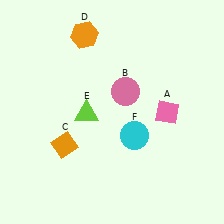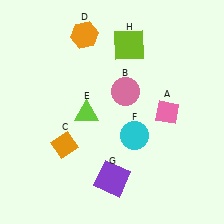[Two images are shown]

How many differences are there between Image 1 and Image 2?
There are 2 differences between the two images.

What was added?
A purple square (G), a lime square (H) were added in Image 2.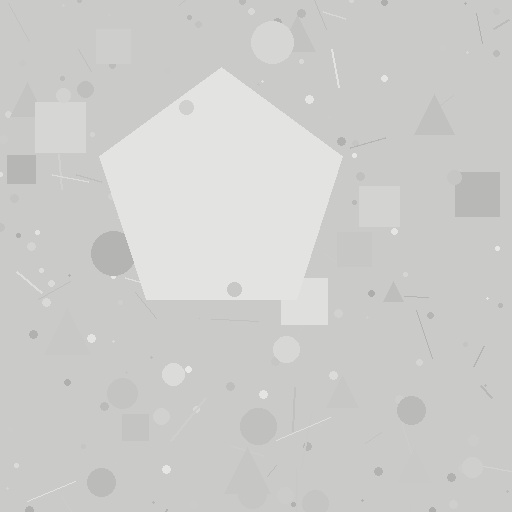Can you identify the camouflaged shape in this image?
The camouflaged shape is a pentagon.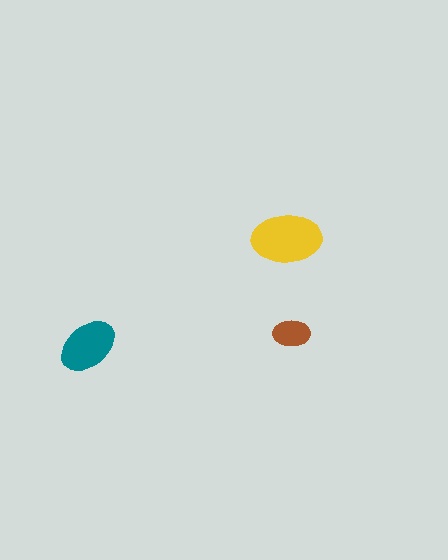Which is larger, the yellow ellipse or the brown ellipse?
The yellow one.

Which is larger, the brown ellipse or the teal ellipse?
The teal one.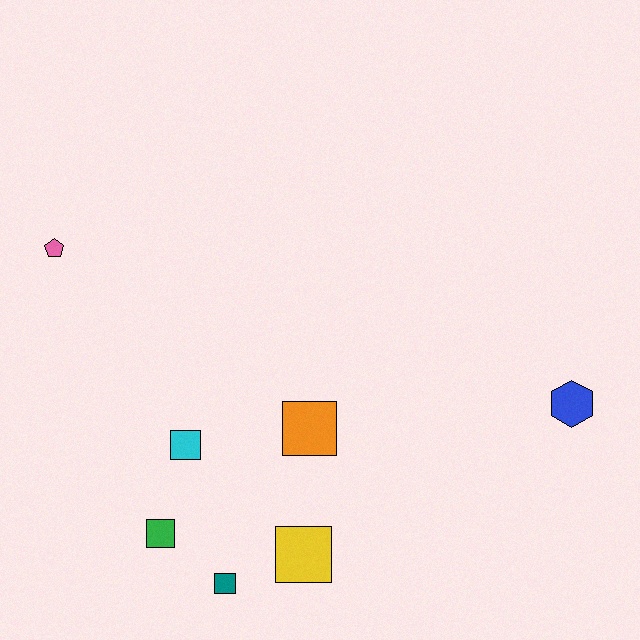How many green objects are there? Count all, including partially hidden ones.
There is 1 green object.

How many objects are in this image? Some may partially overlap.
There are 7 objects.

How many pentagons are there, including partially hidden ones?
There is 1 pentagon.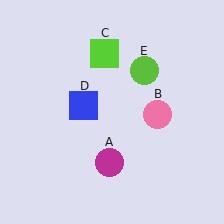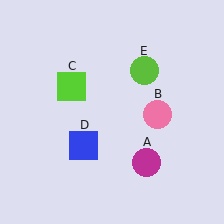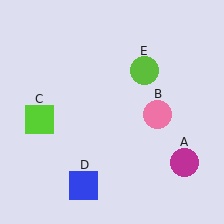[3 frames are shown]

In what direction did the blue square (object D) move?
The blue square (object D) moved down.